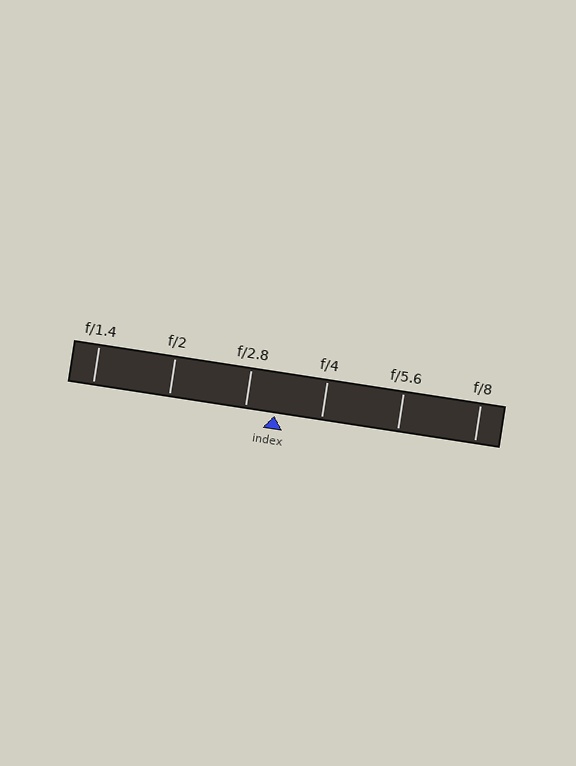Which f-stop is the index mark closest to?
The index mark is closest to f/2.8.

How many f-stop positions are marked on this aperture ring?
There are 6 f-stop positions marked.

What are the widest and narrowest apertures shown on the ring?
The widest aperture shown is f/1.4 and the narrowest is f/8.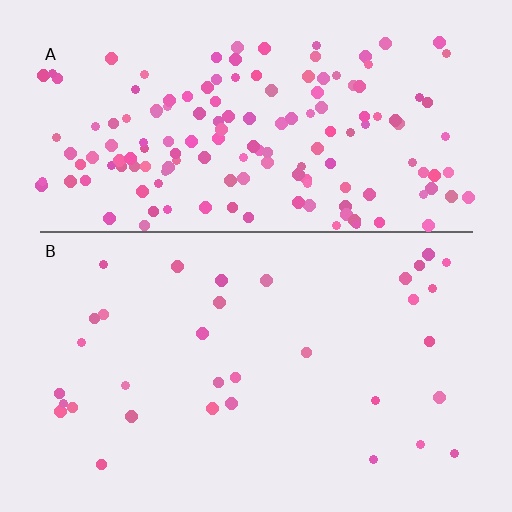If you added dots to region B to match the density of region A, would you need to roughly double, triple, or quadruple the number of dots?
Approximately quadruple.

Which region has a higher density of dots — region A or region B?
A (the top).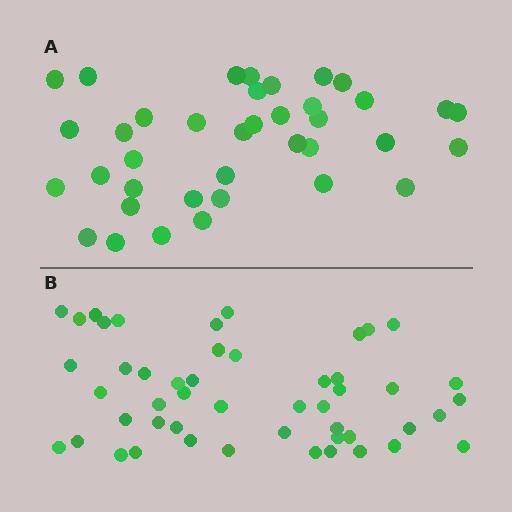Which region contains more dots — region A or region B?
Region B (the bottom region) has more dots.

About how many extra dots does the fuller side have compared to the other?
Region B has roughly 12 or so more dots than region A.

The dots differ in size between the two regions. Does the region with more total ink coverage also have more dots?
No. Region A has more total ink coverage because its dots are larger, but region B actually contains more individual dots. Total area can be misleading — the number of items is what matters here.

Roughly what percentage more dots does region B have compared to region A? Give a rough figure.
About 30% more.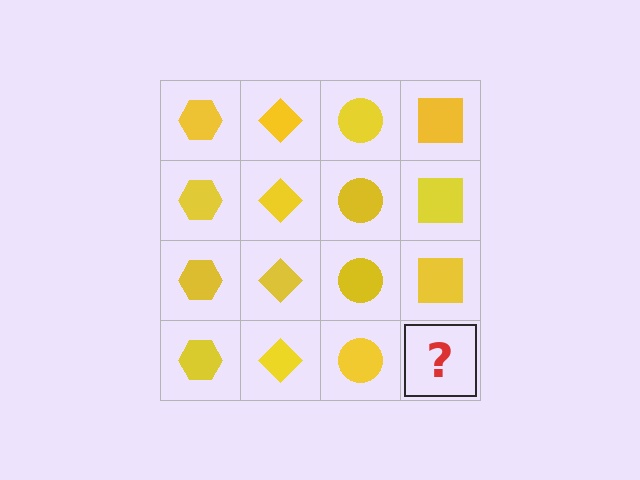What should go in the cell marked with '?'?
The missing cell should contain a yellow square.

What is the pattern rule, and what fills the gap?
The rule is that each column has a consistent shape. The gap should be filled with a yellow square.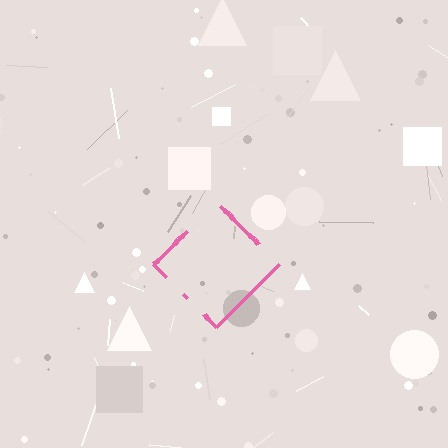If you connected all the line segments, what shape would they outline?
They would outline a diamond.